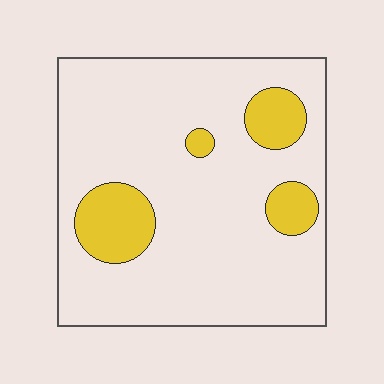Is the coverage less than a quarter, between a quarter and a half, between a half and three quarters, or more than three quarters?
Less than a quarter.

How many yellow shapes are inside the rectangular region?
4.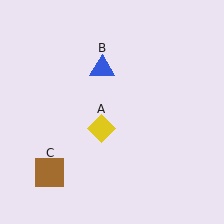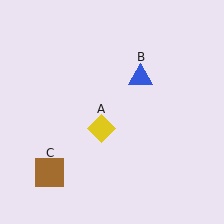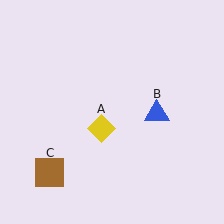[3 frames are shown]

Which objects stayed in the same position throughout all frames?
Yellow diamond (object A) and brown square (object C) remained stationary.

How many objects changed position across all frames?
1 object changed position: blue triangle (object B).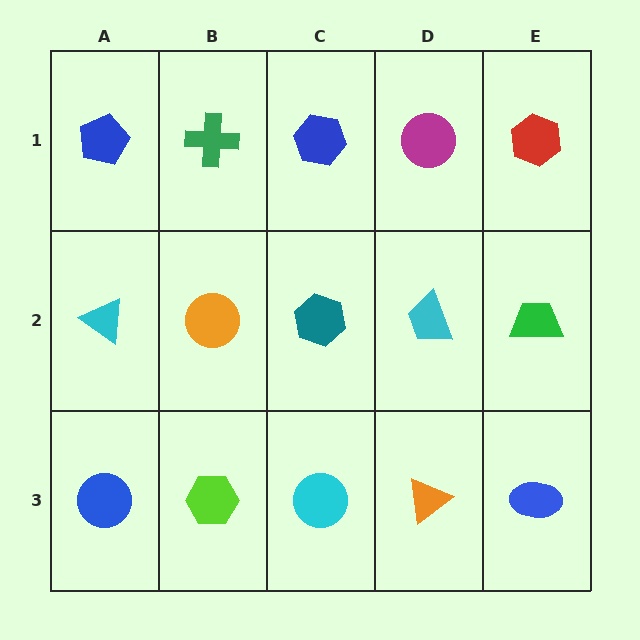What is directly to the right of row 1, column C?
A magenta circle.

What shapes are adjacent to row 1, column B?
An orange circle (row 2, column B), a blue pentagon (row 1, column A), a blue hexagon (row 1, column C).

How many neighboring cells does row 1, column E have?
2.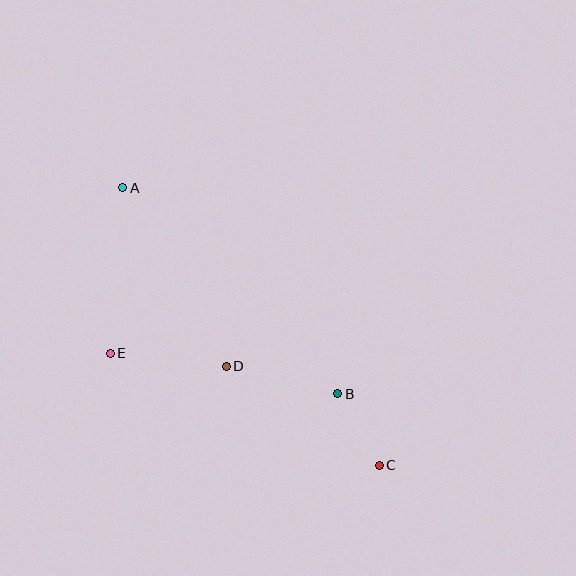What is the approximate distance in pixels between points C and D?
The distance between C and D is approximately 182 pixels.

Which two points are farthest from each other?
Points A and C are farthest from each other.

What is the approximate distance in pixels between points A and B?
The distance between A and B is approximately 298 pixels.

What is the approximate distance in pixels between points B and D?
The distance between B and D is approximately 115 pixels.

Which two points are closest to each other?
Points B and C are closest to each other.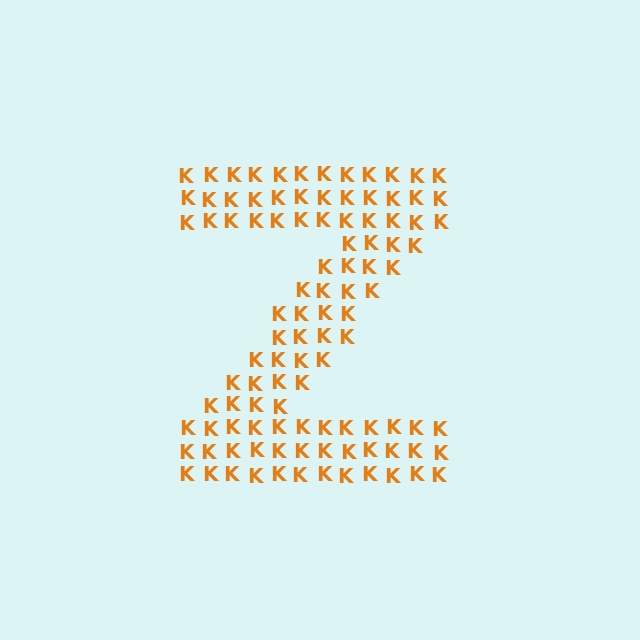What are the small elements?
The small elements are letter K's.